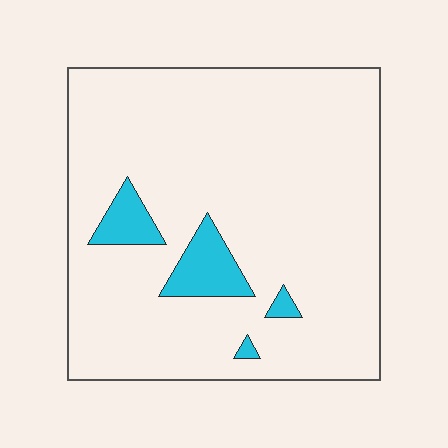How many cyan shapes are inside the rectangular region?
4.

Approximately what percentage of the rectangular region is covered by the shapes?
Approximately 10%.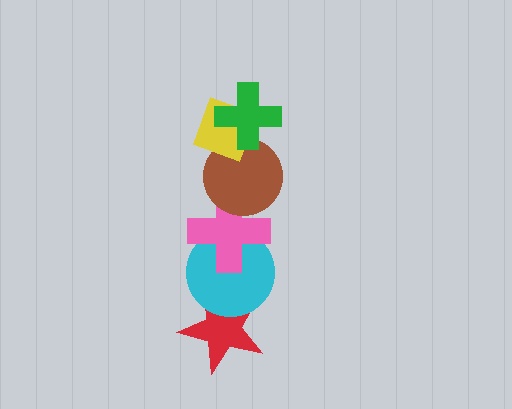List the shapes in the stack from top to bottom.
From top to bottom: the green cross, the yellow diamond, the brown circle, the pink cross, the cyan circle, the red star.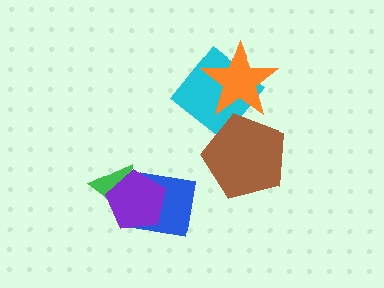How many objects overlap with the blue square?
2 objects overlap with the blue square.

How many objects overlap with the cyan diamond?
2 objects overlap with the cyan diamond.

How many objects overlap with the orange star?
2 objects overlap with the orange star.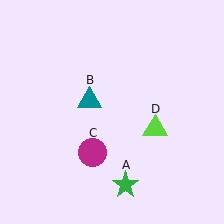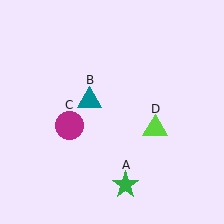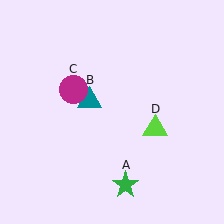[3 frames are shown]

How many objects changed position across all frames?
1 object changed position: magenta circle (object C).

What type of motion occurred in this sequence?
The magenta circle (object C) rotated clockwise around the center of the scene.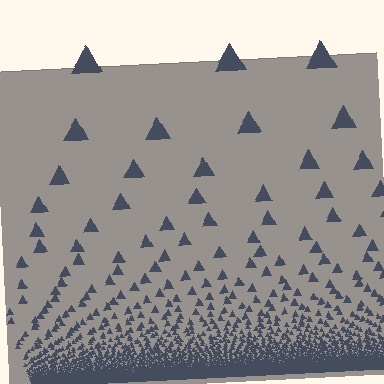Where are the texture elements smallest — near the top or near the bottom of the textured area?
Near the bottom.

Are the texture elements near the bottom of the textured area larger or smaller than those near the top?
Smaller. The gradient is inverted — elements near the bottom are smaller and denser.